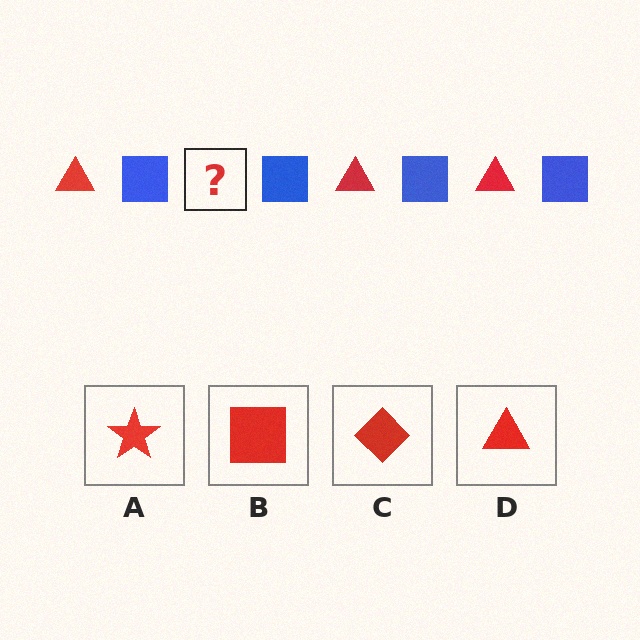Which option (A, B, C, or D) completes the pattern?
D.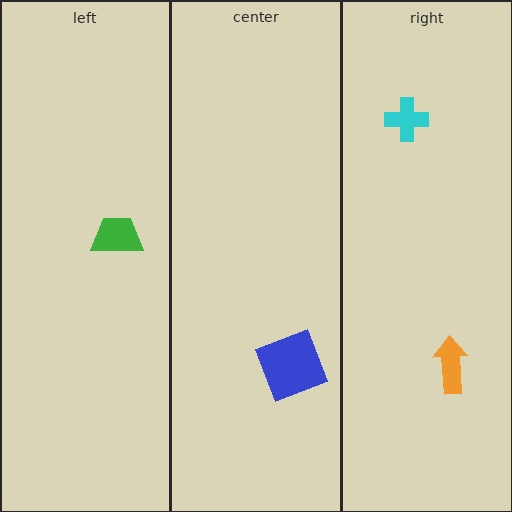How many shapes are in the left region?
1.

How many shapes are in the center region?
1.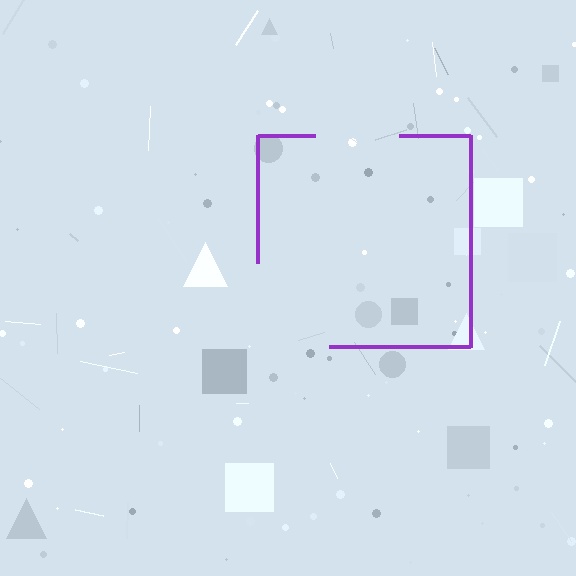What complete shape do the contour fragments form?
The contour fragments form a square.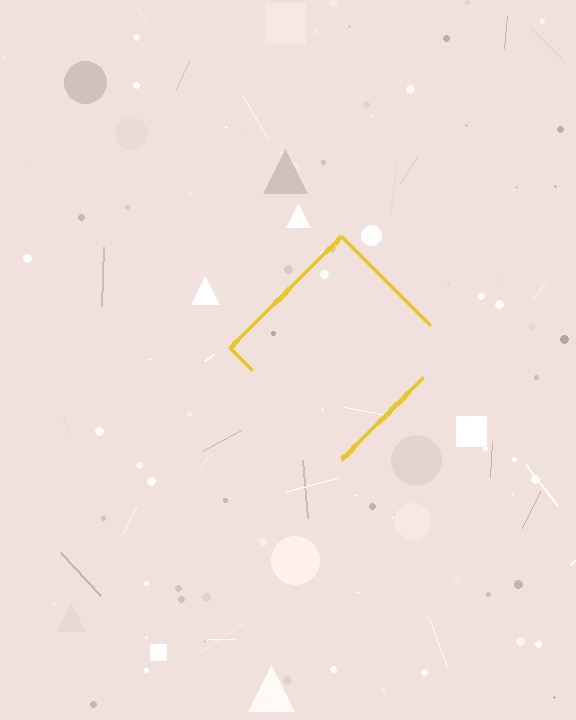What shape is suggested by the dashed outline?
The dashed outline suggests a diamond.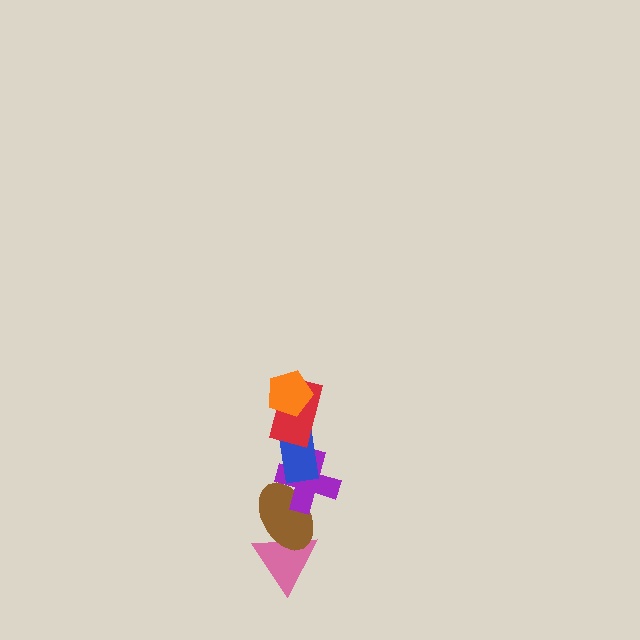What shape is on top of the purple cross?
The blue rectangle is on top of the purple cross.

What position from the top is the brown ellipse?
The brown ellipse is 5th from the top.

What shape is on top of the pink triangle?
The brown ellipse is on top of the pink triangle.